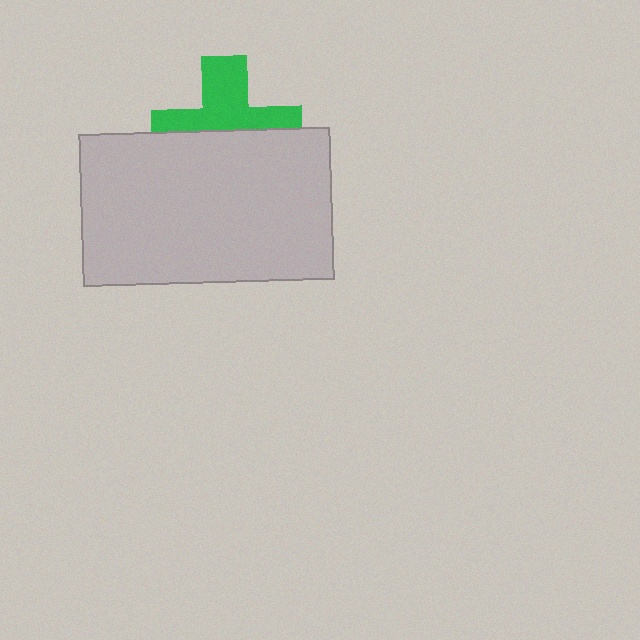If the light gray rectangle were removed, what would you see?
You would see the complete green cross.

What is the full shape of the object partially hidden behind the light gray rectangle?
The partially hidden object is a green cross.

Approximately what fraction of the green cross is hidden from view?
Roughly 51% of the green cross is hidden behind the light gray rectangle.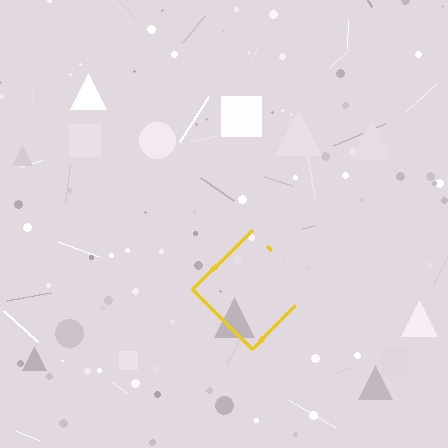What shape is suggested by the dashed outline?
The dashed outline suggests a diamond.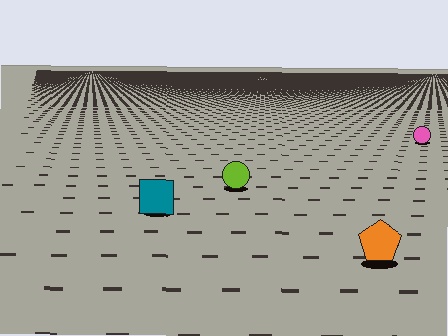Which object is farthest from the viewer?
The pink circle is farthest from the viewer. It appears smaller and the ground texture around it is denser.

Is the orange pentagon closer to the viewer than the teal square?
Yes. The orange pentagon is closer — you can tell from the texture gradient: the ground texture is coarser near it.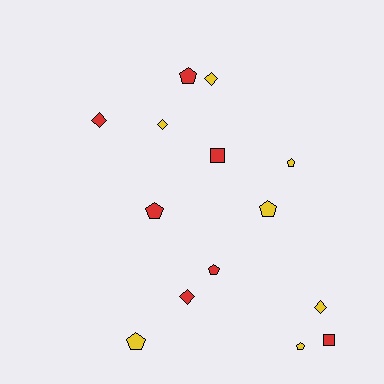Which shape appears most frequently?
Pentagon, with 7 objects.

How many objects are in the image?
There are 14 objects.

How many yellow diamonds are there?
There are 3 yellow diamonds.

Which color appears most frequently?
Yellow, with 7 objects.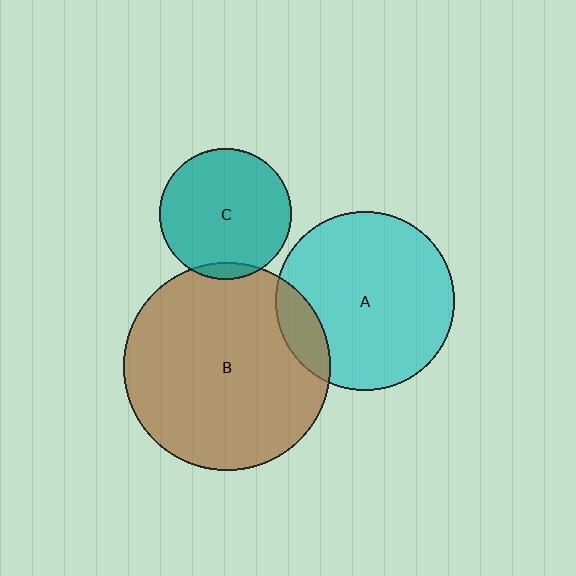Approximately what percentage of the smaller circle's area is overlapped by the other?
Approximately 5%.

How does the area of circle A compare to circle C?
Approximately 1.9 times.